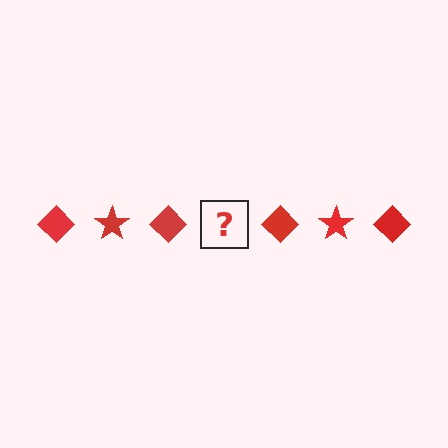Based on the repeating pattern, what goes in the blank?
The blank should be a red star.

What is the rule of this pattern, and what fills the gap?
The rule is that the pattern cycles through diamond, star shapes in red. The gap should be filled with a red star.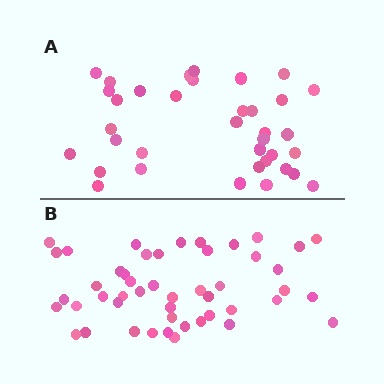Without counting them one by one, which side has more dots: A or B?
Region B (the bottom region) has more dots.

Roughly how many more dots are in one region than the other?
Region B has roughly 12 or so more dots than region A.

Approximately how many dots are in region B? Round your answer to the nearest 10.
About 50 dots. (The exact count is 48, which rounds to 50.)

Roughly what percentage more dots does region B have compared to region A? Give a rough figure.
About 35% more.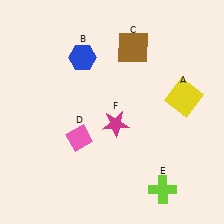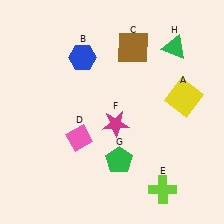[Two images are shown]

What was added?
A green pentagon (G), a green triangle (H) were added in Image 2.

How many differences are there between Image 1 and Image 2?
There are 2 differences between the two images.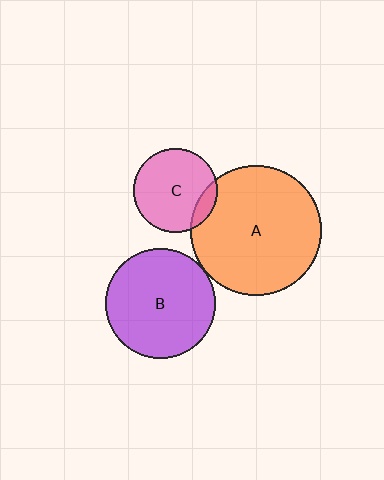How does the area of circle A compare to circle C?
Approximately 2.4 times.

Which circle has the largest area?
Circle A (orange).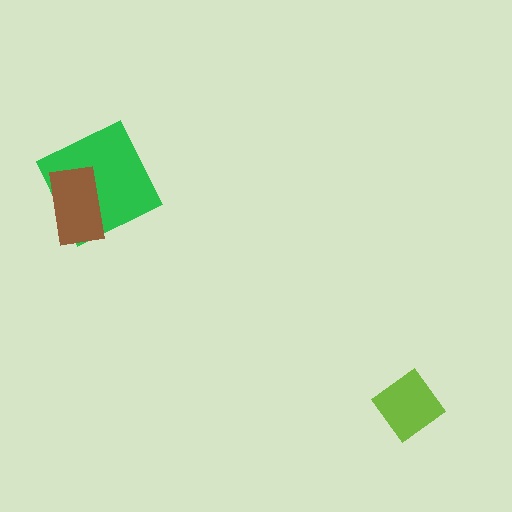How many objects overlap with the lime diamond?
0 objects overlap with the lime diamond.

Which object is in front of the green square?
The brown rectangle is in front of the green square.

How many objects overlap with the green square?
1 object overlaps with the green square.